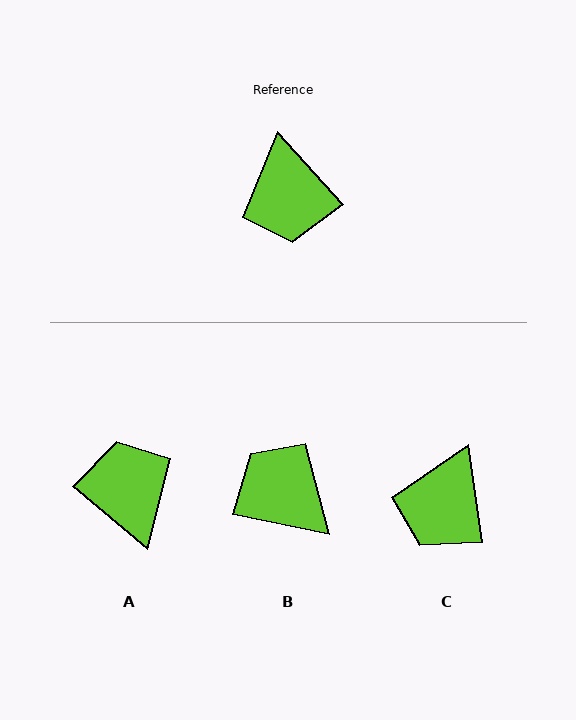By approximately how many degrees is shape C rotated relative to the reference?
Approximately 34 degrees clockwise.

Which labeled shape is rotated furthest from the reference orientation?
A, about 172 degrees away.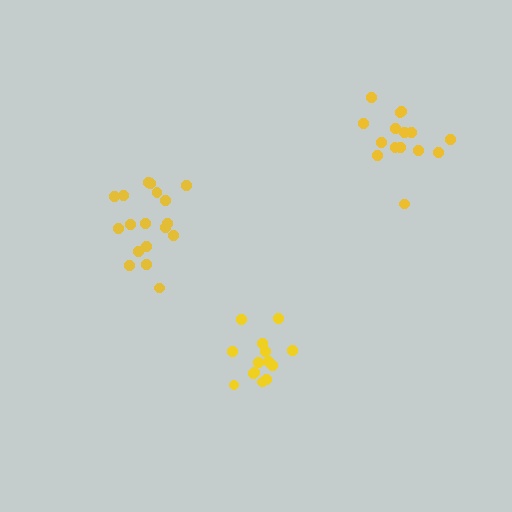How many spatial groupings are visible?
There are 3 spatial groupings.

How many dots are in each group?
Group 1: 18 dots, Group 2: 14 dots, Group 3: 15 dots (47 total).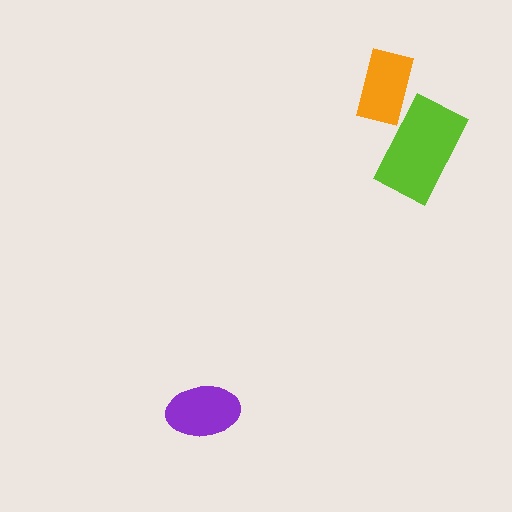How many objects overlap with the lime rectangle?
1 object overlaps with the lime rectangle.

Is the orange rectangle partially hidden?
Yes, it is partially covered by another shape.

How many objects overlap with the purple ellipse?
0 objects overlap with the purple ellipse.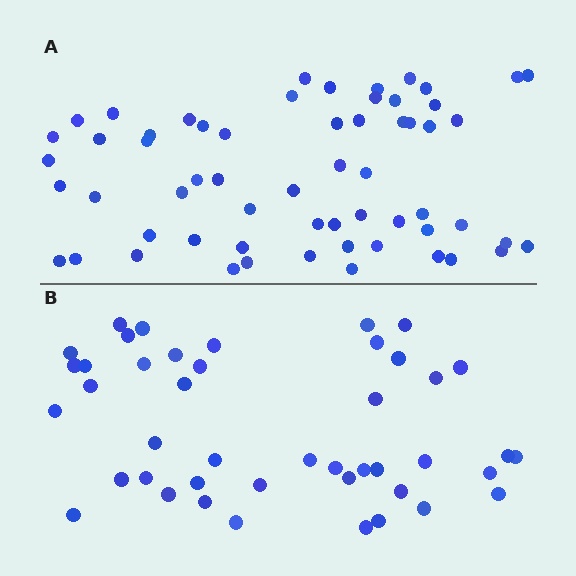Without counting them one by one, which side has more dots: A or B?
Region A (the top region) has more dots.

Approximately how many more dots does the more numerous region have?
Region A has approximately 15 more dots than region B.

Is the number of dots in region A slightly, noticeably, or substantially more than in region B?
Region A has noticeably more, but not dramatically so. The ratio is roughly 1.4 to 1.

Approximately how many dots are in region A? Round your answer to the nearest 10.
About 60 dots.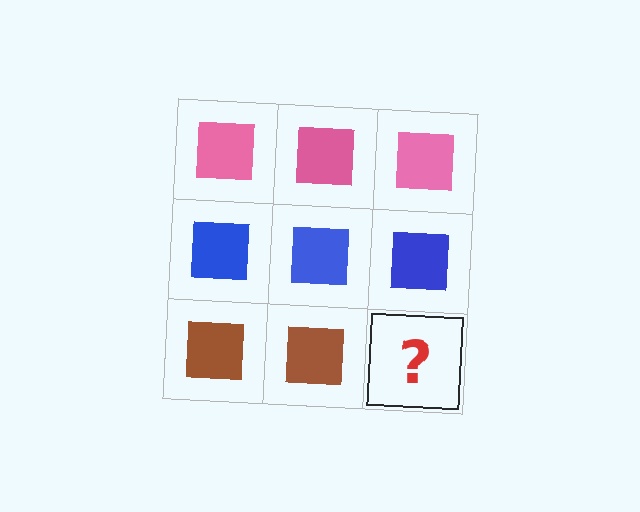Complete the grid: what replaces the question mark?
The question mark should be replaced with a brown square.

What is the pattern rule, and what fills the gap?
The rule is that each row has a consistent color. The gap should be filled with a brown square.